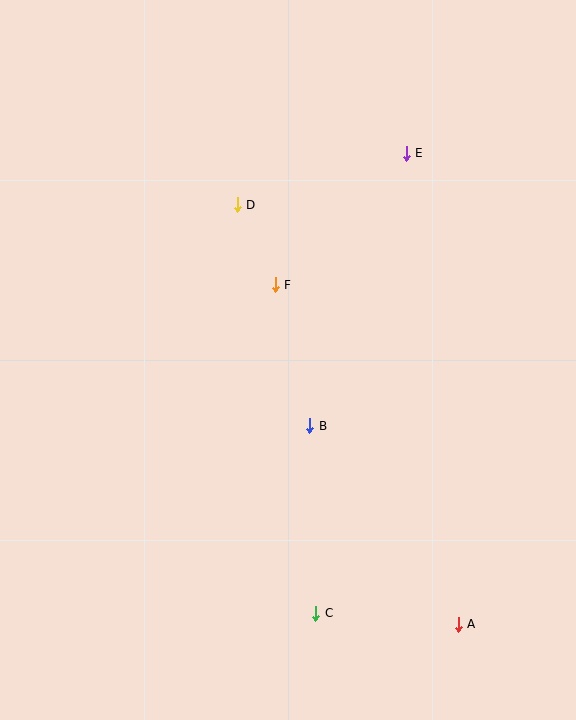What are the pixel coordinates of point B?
Point B is at (310, 426).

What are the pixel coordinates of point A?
Point A is at (458, 624).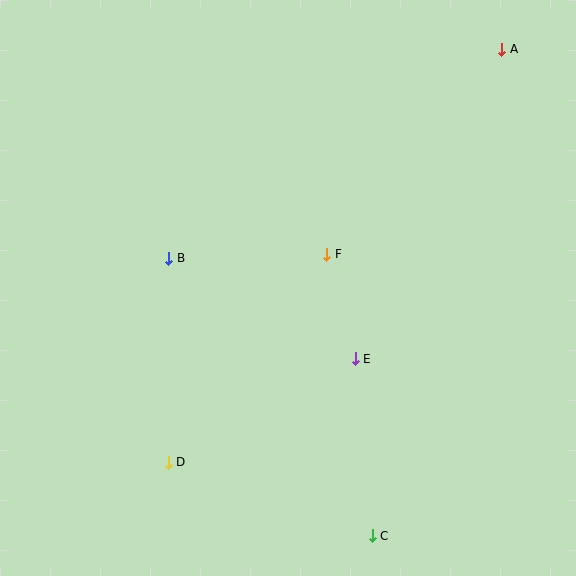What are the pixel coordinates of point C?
Point C is at (372, 536).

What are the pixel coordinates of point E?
Point E is at (355, 359).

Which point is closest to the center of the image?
Point F at (327, 254) is closest to the center.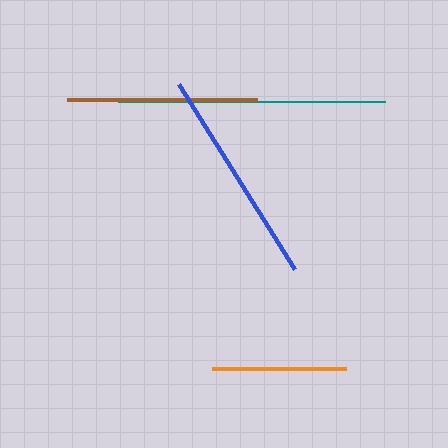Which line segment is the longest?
The teal line is the longest at approximately 267 pixels.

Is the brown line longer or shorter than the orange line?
The brown line is longer than the orange line.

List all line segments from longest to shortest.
From longest to shortest: teal, blue, brown, orange.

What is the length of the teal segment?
The teal segment is approximately 267 pixels long.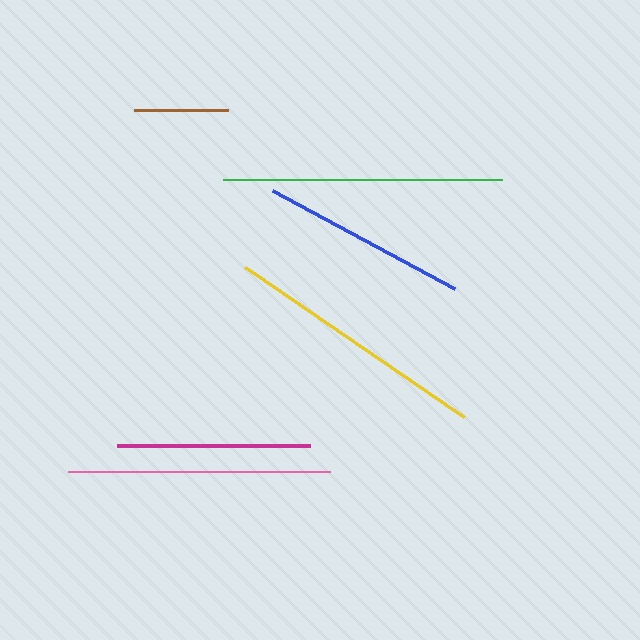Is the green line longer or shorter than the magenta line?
The green line is longer than the magenta line.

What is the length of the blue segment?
The blue segment is approximately 206 pixels long.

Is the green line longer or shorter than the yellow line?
The green line is longer than the yellow line.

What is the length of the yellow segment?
The yellow segment is approximately 265 pixels long.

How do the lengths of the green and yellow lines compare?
The green and yellow lines are approximately the same length.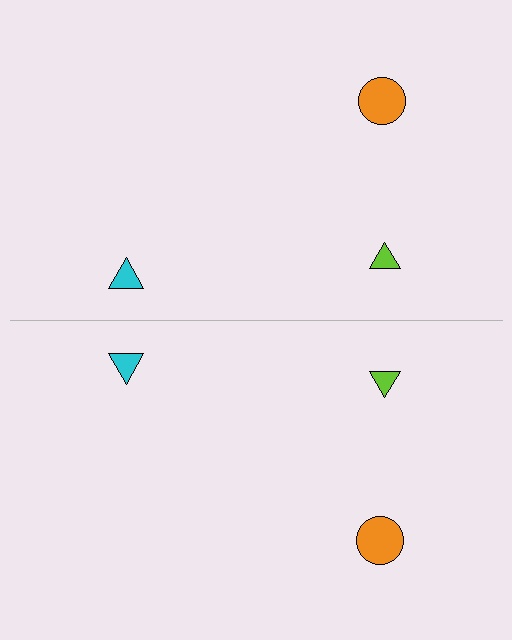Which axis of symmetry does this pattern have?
The pattern has a horizontal axis of symmetry running through the center of the image.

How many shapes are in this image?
There are 6 shapes in this image.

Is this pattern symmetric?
Yes, this pattern has bilateral (reflection) symmetry.